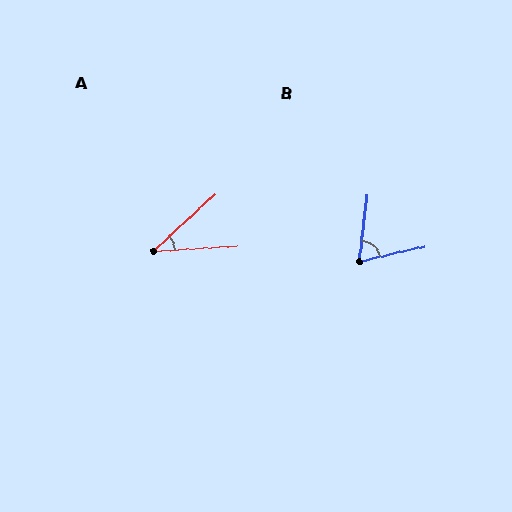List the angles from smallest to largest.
A (39°), B (71°).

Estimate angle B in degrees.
Approximately 71 degrees.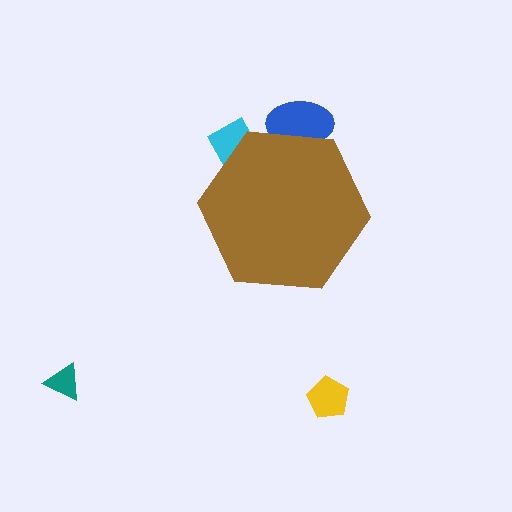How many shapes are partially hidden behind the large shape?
2 shapes are partially hidden.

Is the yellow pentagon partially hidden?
No, the yellow pentagon is fully visible.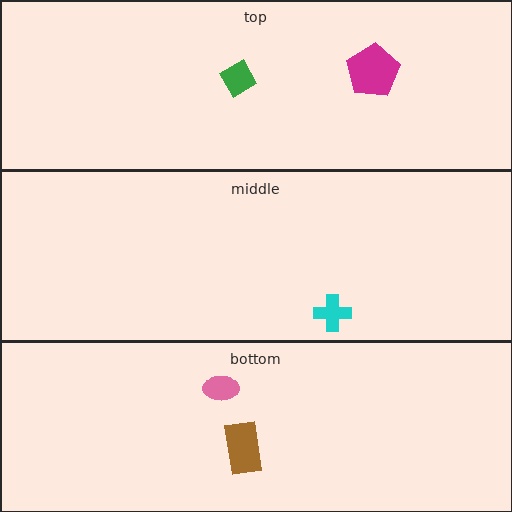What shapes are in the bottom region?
The brown rectangle, the pink ellipse.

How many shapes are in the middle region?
1.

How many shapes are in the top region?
2.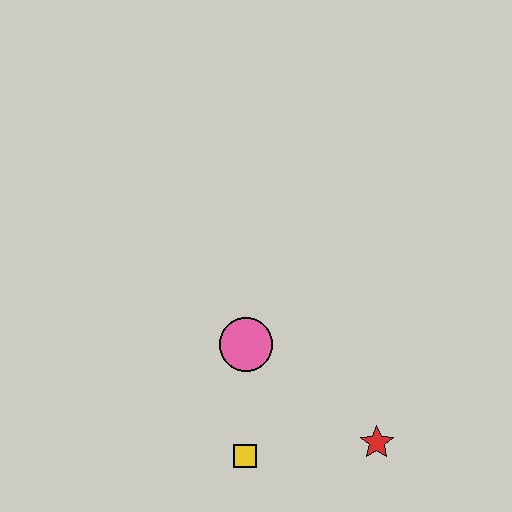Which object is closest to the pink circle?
The yellow square is closest to the pink circle.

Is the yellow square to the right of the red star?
No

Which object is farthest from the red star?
The pink circle is farthest from the red star.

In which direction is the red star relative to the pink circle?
The red star is to the right of the pink circle.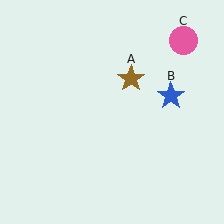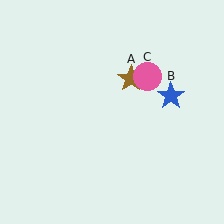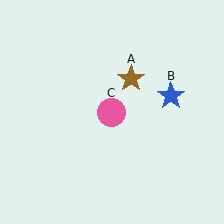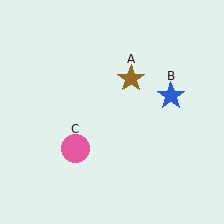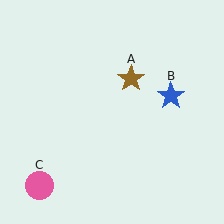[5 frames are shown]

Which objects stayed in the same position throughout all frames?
Brown star (object A) and blue star (object B) remained stationary.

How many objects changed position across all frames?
1 object changed position: pink circle (object C).